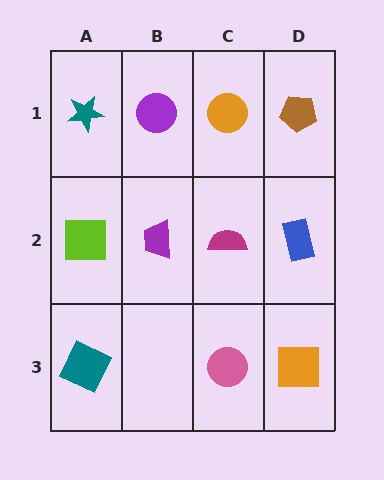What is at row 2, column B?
A purple trapezoid.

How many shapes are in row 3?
3 shapes.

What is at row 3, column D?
An orange square.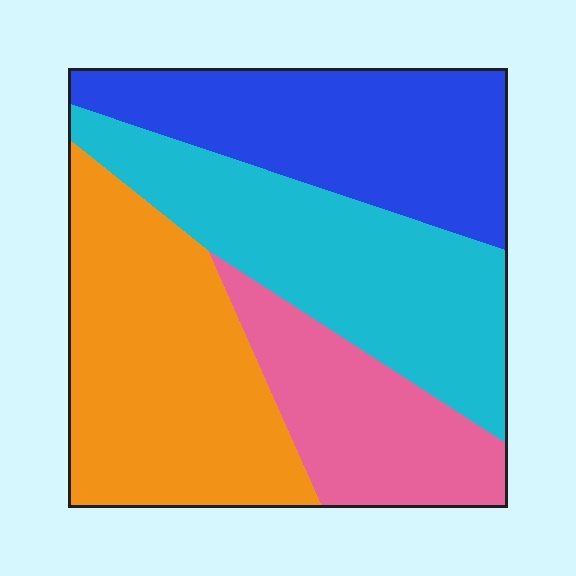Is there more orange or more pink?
Orange.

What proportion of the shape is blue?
Blue takes up about one quarter (1/4) of the shape.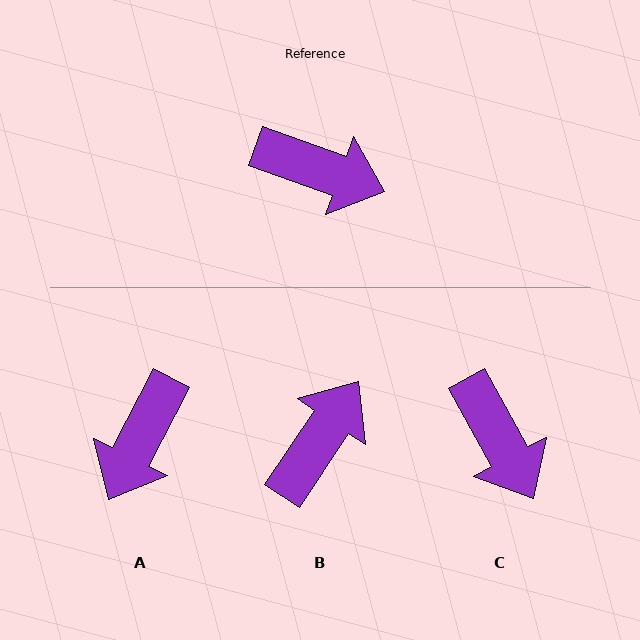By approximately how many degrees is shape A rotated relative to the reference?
Approximately 98 degrees clockwise.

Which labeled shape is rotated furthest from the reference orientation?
A, about 98 degrees away.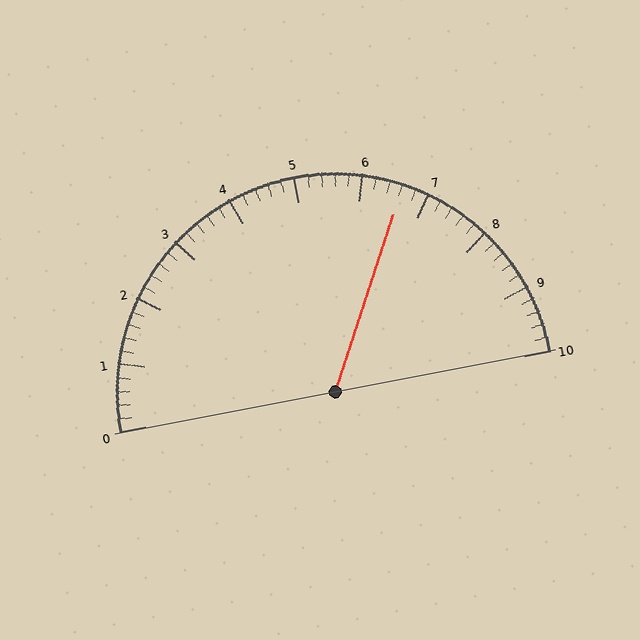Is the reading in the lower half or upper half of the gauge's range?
The reading is in the upper half of the range (0 to 10).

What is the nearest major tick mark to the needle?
The nearest major tick mark is 7.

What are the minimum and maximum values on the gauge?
The gauge ranges from 0 to 10.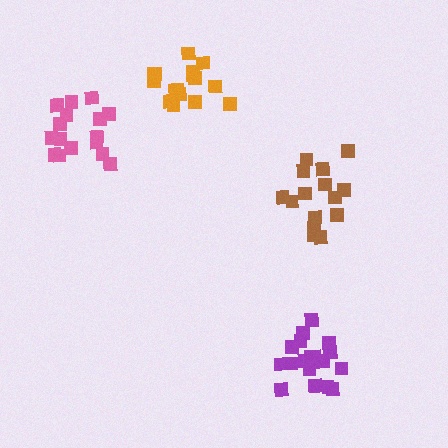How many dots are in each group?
Group 1: 16 dots, Group 2: 15 dots, Group 3: 16 dots, Group 4: 18 dots (65 total).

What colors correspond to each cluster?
The clusters are colored: pink, brown, orange, purple.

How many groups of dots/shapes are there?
There are 4 groups.